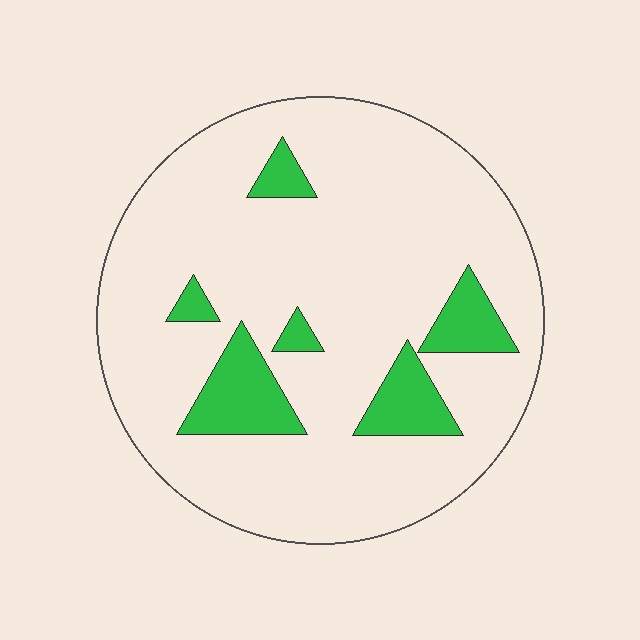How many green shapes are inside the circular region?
6.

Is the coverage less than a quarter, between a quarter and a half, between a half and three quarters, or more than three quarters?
Less than a quarter.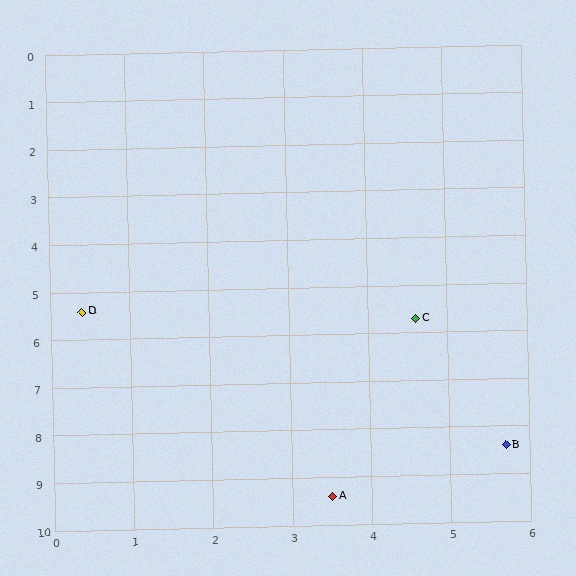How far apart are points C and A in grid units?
Points C and A are about 3.9 grid units apart.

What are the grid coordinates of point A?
Point A is at approximately (3.5, 9.4).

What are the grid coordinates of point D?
Point D is at approximately (0.4, 5.4).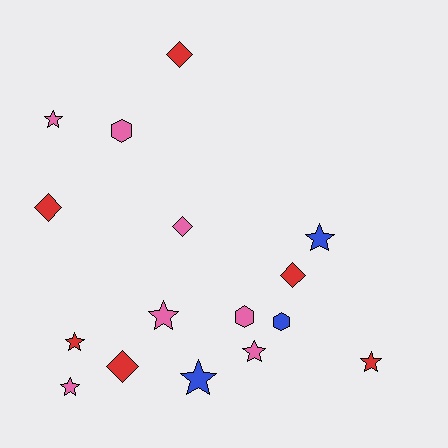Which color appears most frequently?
Pink, with 7 objects.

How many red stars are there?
There are 2 red stars.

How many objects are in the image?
There are 16 objects.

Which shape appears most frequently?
Star, with 8 objects.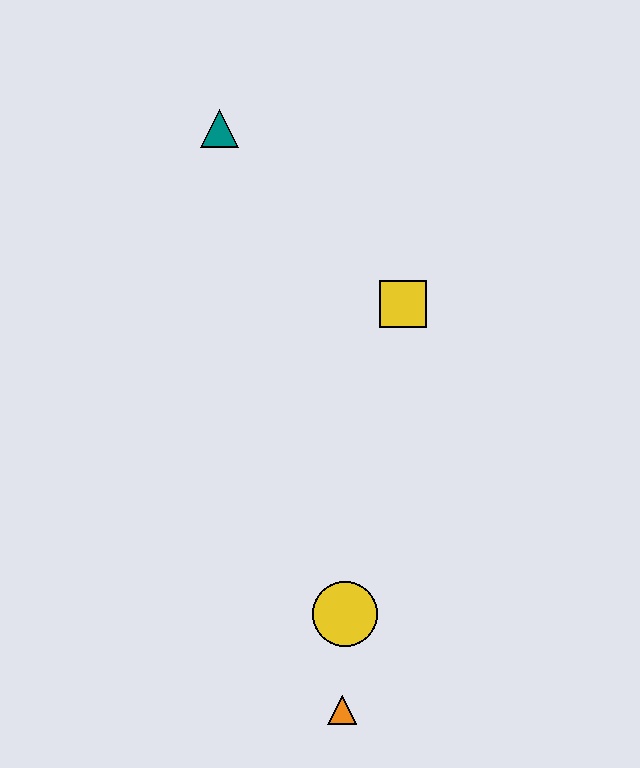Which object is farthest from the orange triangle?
The teal triangle is farthest from the orange triangle.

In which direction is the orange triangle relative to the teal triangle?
The orange triangle is below the teal triangle.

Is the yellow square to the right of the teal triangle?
Yes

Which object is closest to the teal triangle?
The yellow square is closest to the teal triangle.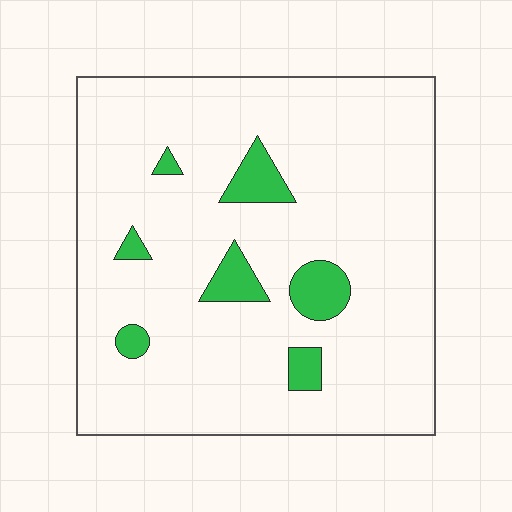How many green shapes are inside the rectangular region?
7.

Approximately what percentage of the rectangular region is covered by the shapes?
Approximately 10%.